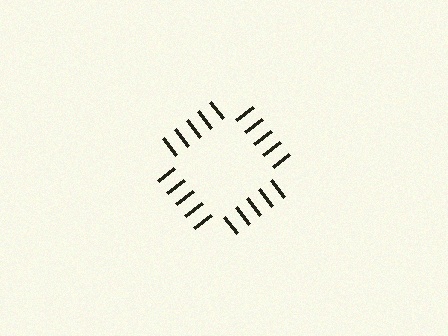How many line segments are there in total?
20 — 5 along each of the 4 edges.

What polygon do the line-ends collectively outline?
An illusory square — the line segments terminate on its edges but no continuous stroke is drawn.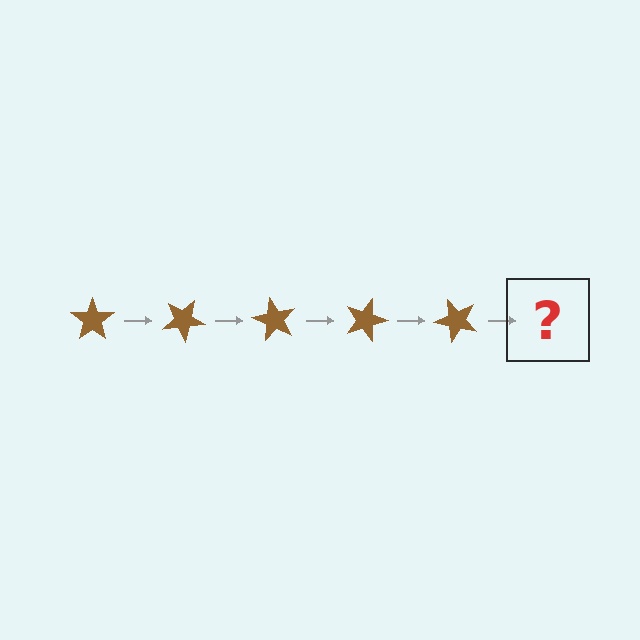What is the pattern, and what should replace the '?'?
The pattern is that the star rotates 30 degrees each step. The '?' should be a brown star rotated 150 degrees.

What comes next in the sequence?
The next element should be a brown star rotated 150 degrees.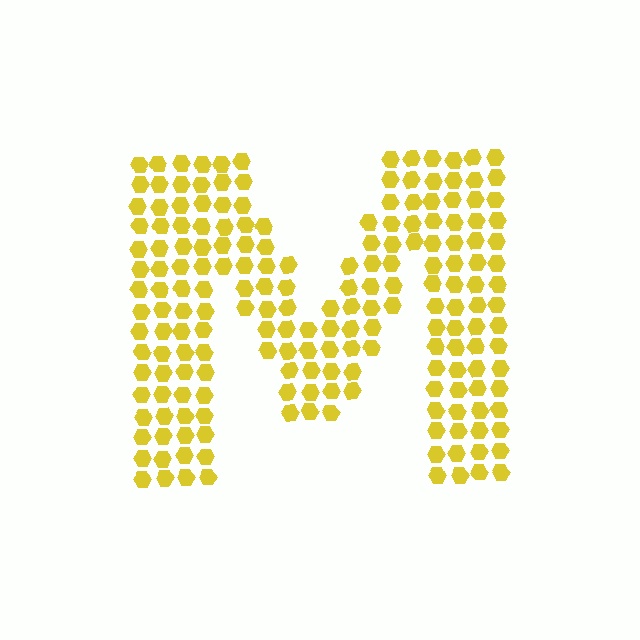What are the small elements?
The small elements are hexagons.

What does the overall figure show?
The overall figure shows the letter M.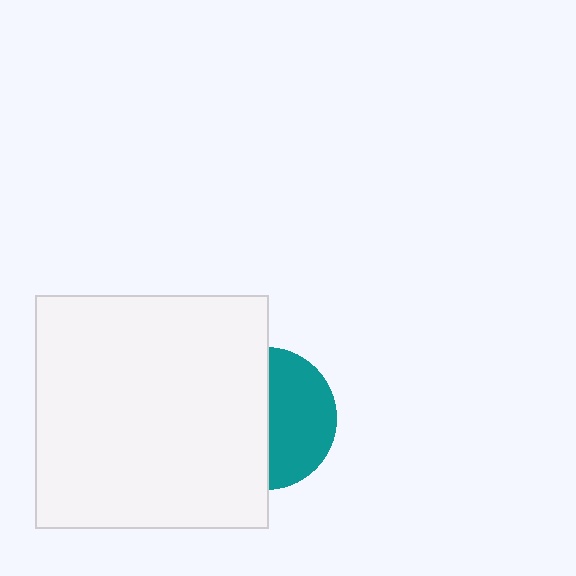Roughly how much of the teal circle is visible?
About half of it is visible (roughly 47%).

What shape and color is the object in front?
The object in front is a white square.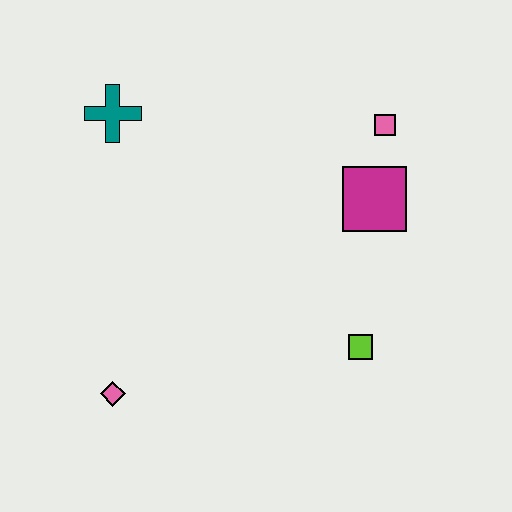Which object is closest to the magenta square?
The pink square is closest to the magenta square.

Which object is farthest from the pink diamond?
The pink square is farthest from the pink diamond.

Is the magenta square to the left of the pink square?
Yes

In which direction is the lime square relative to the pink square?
The lime square is below the pink square.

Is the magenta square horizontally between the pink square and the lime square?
Yes